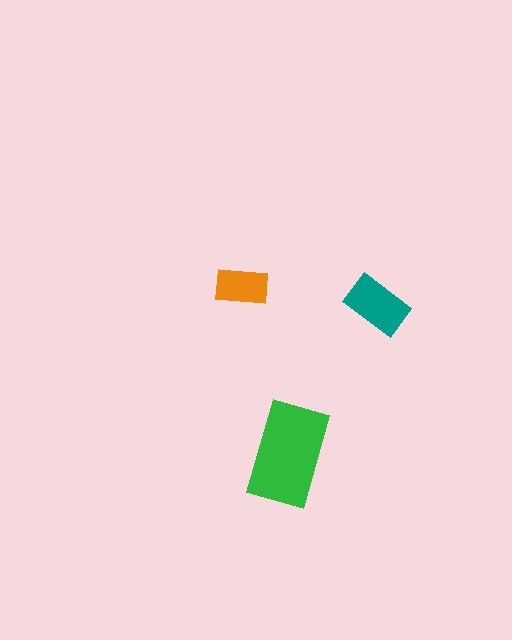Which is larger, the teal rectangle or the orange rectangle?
The teal one.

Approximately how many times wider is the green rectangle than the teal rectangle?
About 1.5 times wider.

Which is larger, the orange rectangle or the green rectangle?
The green one.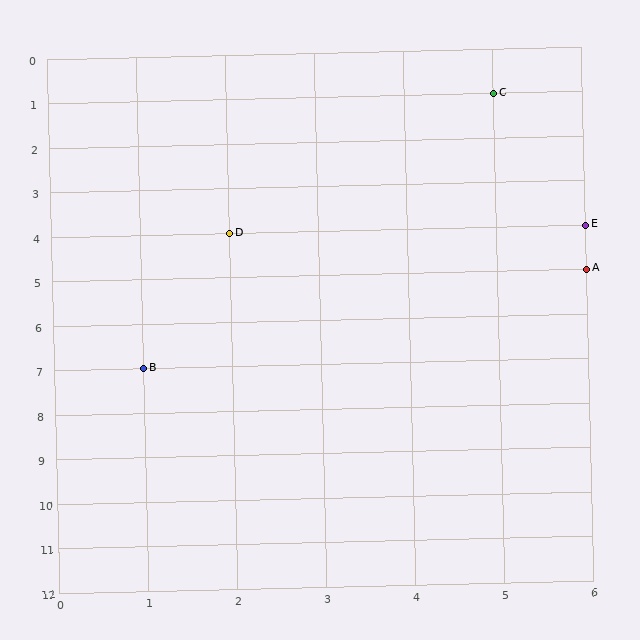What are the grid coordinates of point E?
Point E is at grid coordinates (6, 4).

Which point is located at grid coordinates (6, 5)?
Point A is at (6, 5).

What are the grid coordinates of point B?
Point B is at grid coordinates (1, 7).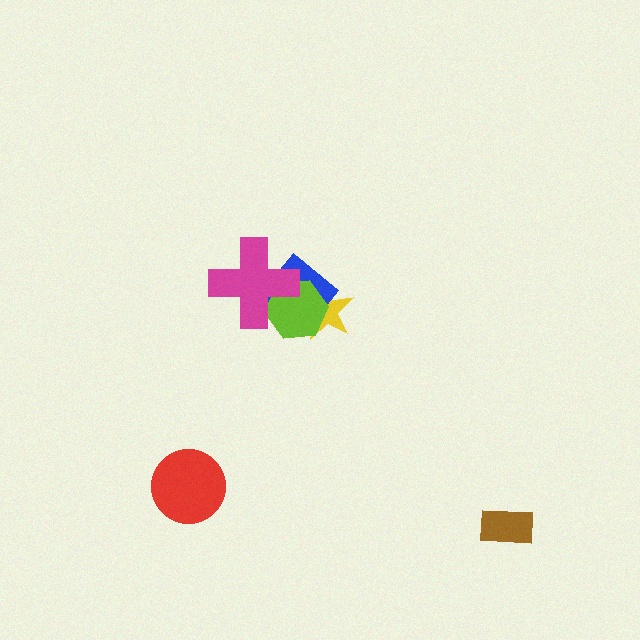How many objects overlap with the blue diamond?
3 objects overlap with the blue diamond.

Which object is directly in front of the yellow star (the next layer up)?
The blue diamond is directly in front of the yellow star.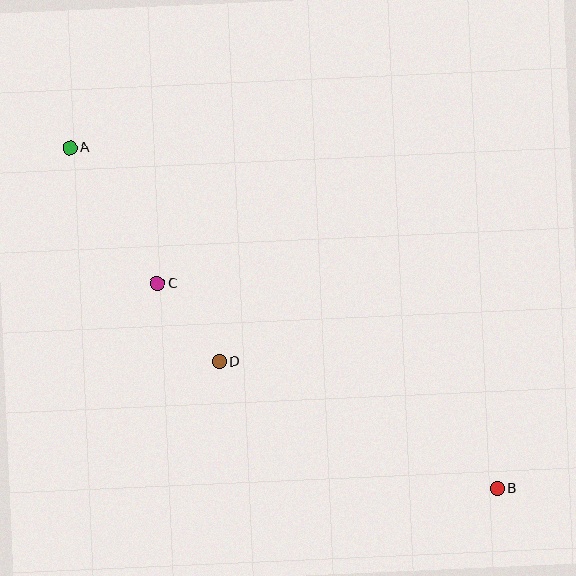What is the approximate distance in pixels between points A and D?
The distance between A and D is approximately 262 pixels.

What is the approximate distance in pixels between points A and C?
The distance between A and C is approximately 162 pixels.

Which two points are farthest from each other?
Points A and B are farthest from each other.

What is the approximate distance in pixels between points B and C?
The distance between B and C is approximately 397 pixels.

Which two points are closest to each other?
Points C and D are closest to each other.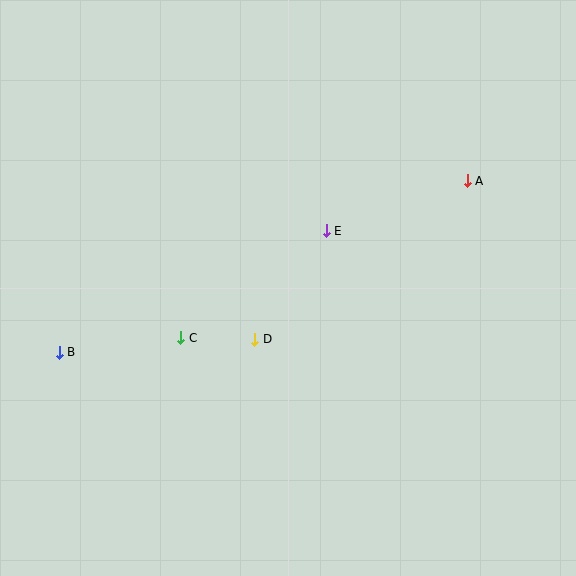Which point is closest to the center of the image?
Point D at (255, 339) is closest to the center.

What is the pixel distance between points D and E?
The distance between D and E is 130 pixels.